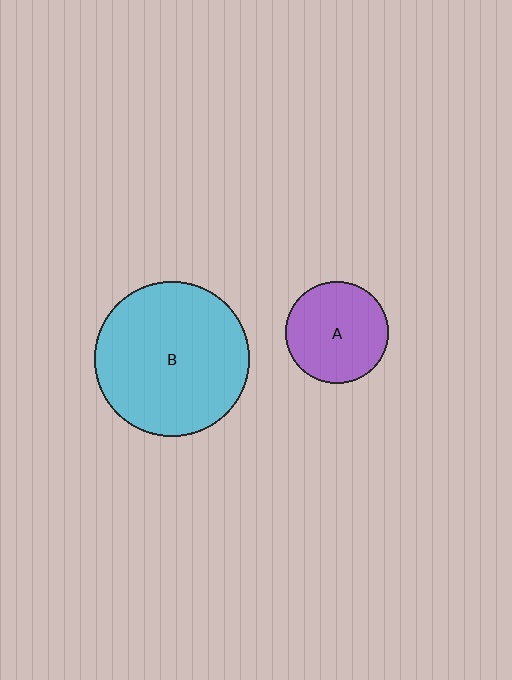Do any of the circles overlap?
No, none of the circles overlap.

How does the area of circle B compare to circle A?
Approximately 2.3 times.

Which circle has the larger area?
Circle B (cyan).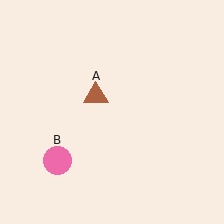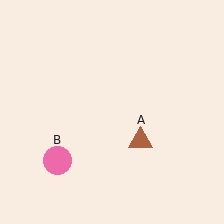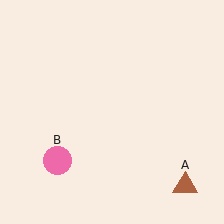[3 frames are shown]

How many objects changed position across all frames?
1 object changed position: brown triangle (object A).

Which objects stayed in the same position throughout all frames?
Pink circle (object B) remained stationary.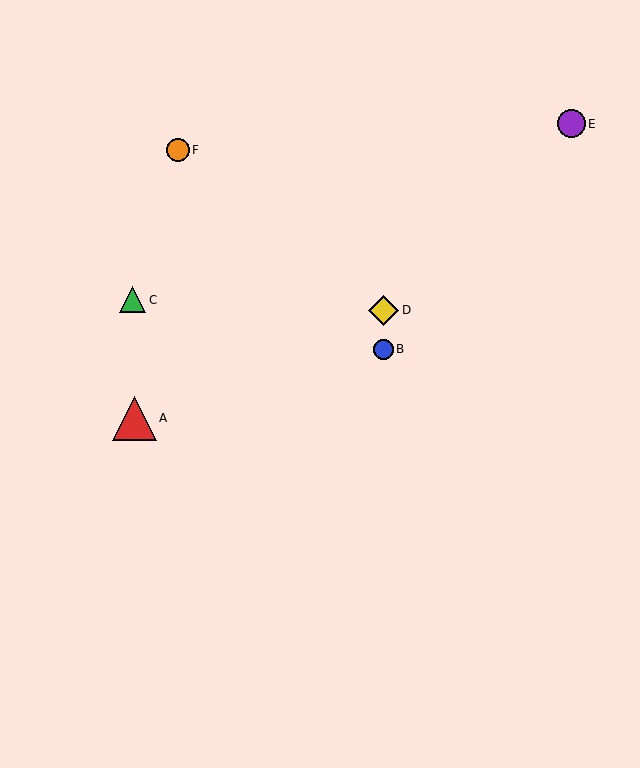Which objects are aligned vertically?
Objects B, D are aligned vertically.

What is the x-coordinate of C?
Object C is at x≈133.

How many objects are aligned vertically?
2 objects (B, D) are aligned vertically.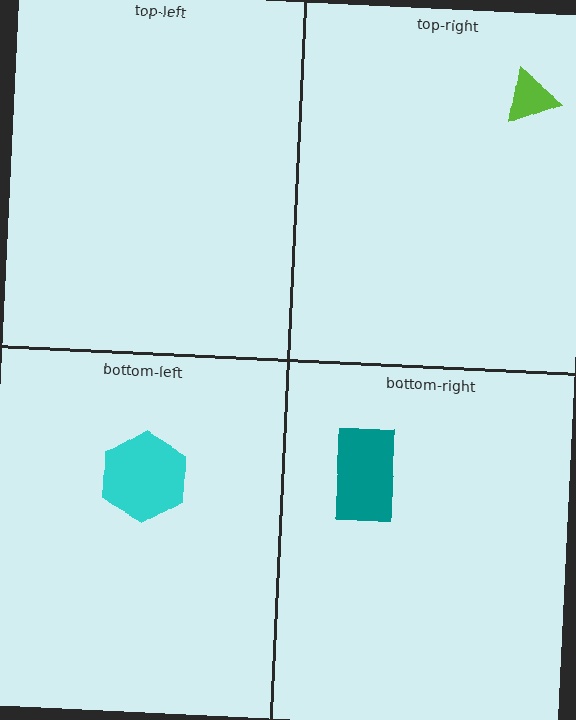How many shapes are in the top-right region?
1.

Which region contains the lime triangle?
The top-right region.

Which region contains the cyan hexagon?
The bottom-left region.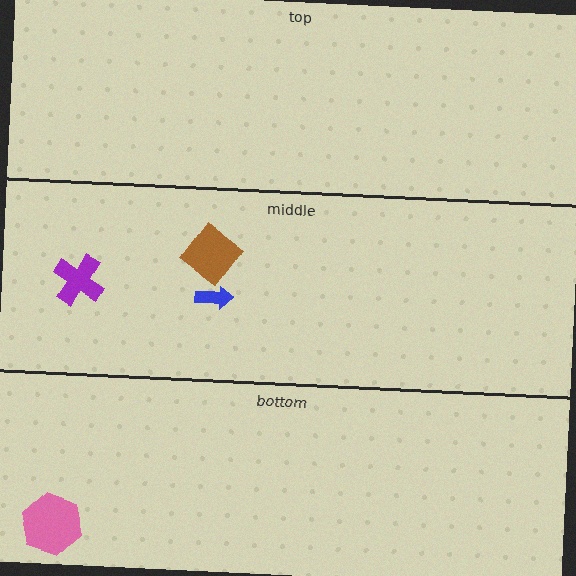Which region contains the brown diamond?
The middle region.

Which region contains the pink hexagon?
The bottom region.